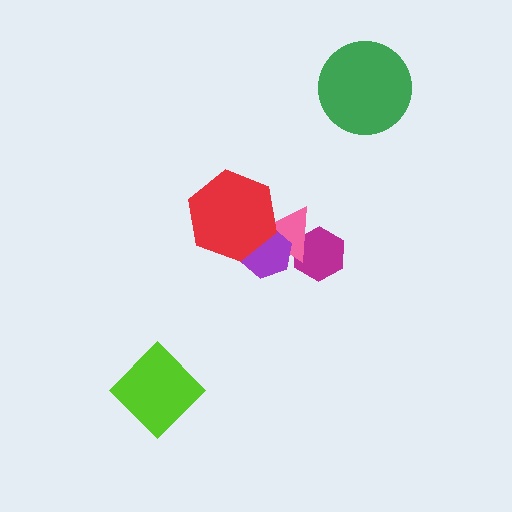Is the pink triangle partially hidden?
Yes, it is partially covered by another shape.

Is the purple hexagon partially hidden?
Yes, it is partially covered by another shape.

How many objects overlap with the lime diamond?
0 objects overlap with the lime diamond.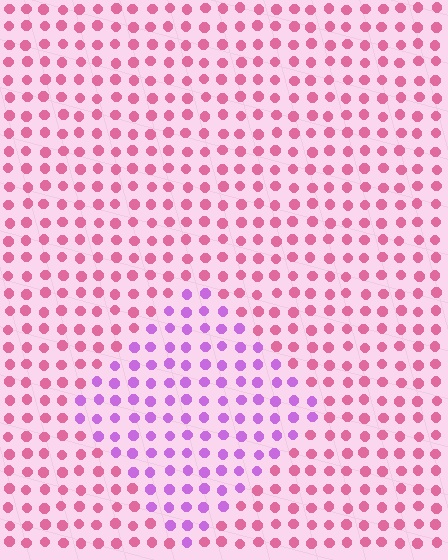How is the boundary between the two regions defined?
The boundary is defined purely by a slight shift in hue (about 46 degrees). Spacing, size, and orientation are identical on both sides.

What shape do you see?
I see a diamond.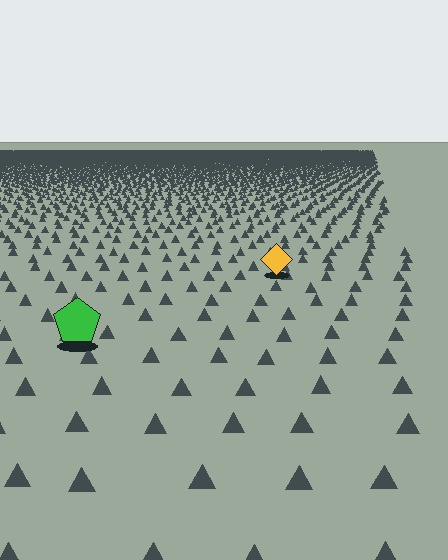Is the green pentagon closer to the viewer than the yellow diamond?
Yes. The green pentagon is closer — you can tell from the texture gradient: the ground texture is coarser near it.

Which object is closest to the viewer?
The green pentagon is closest. The texture marks near it are larger and more spread out.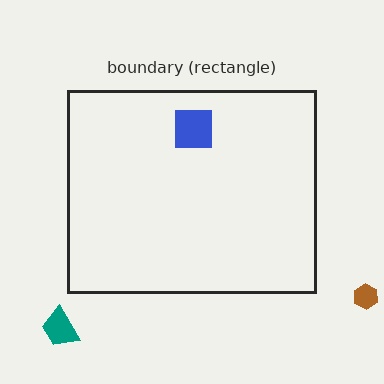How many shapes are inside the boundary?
1 inside, 2 outside.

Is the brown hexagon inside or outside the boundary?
Outside.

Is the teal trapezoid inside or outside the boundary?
Outside.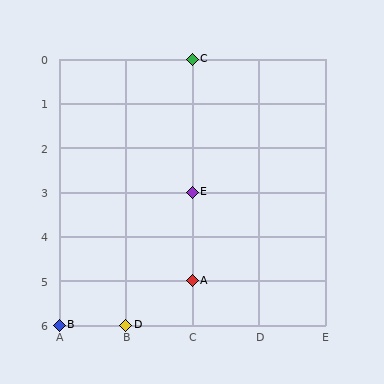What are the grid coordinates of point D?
Point D is at grid coordinates (B, 6).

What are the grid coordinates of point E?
Point E is at grid coordinates (C, 3).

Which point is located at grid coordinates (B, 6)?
Point D is at (B, 6).